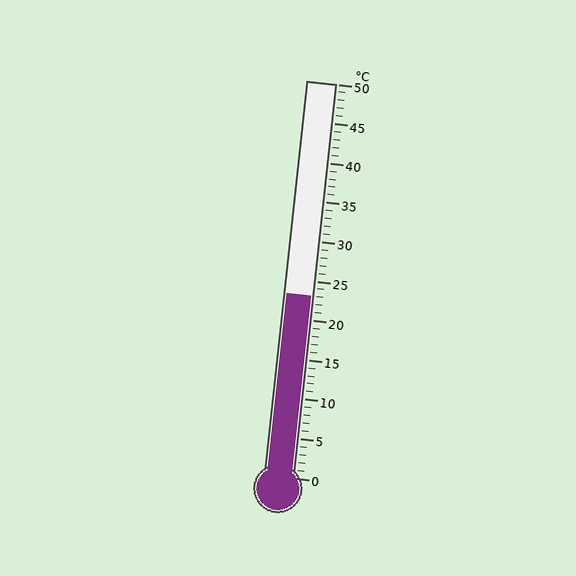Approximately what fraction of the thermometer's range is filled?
The thermometer is filled to approximately 45% of its range.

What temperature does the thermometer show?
The thermometer shows approximately 23°C.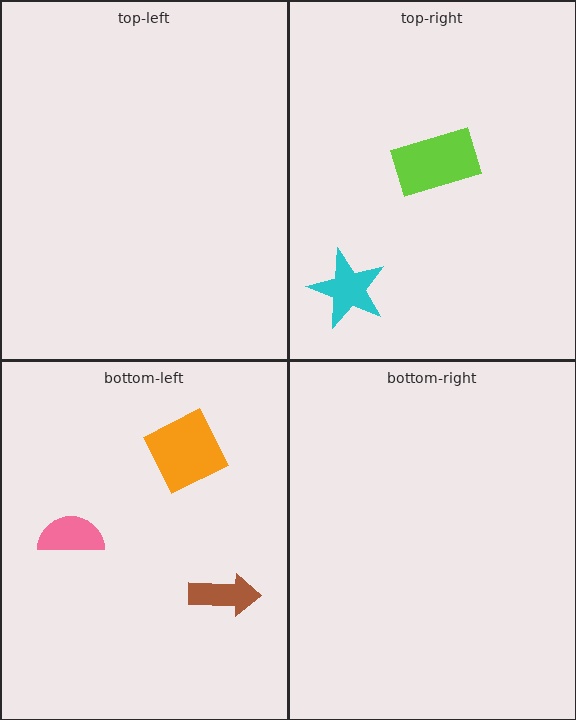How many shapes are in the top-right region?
2.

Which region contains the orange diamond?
The bottom-left region.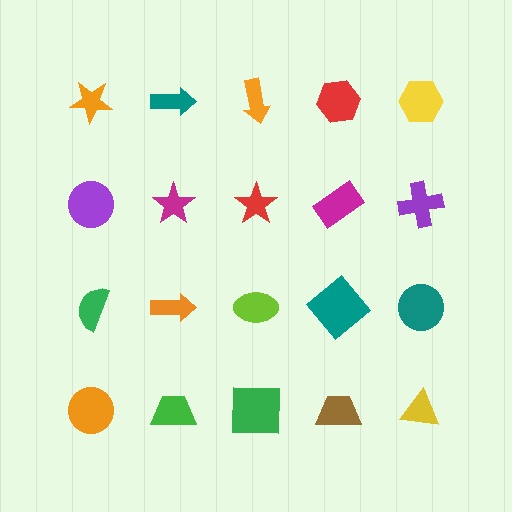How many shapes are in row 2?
5 shapes.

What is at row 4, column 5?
A yellow triangle.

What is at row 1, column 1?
An orange star.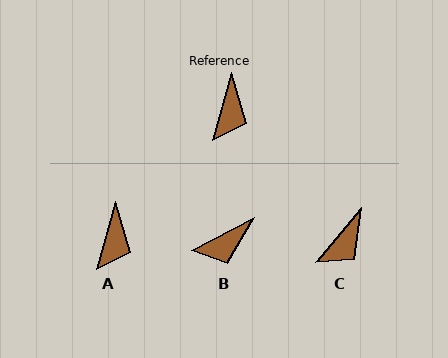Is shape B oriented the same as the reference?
No, it is off by about 47 degrees.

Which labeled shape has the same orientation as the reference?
A.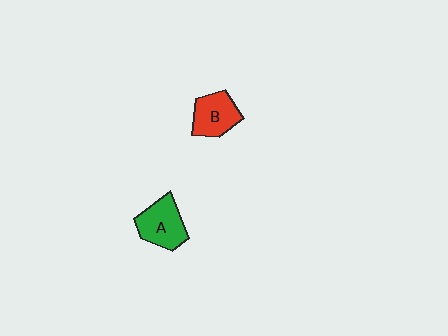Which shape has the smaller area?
Shape B (red).